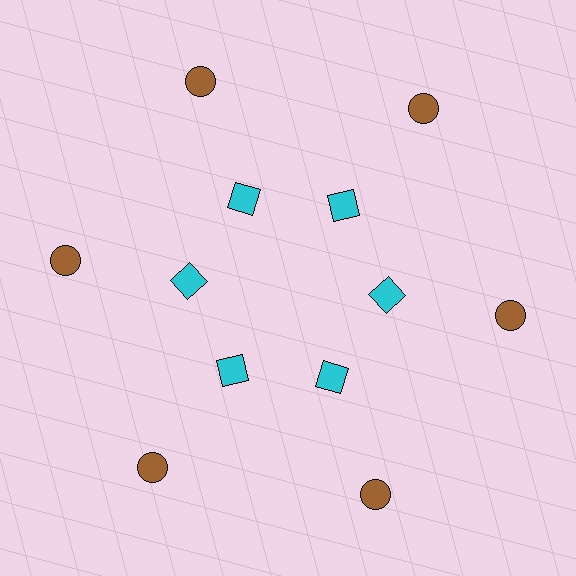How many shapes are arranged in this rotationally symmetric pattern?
There are 12 shapes, arranged in 6 groups of 2.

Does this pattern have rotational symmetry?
Yes, this pattern has 6-fold rotational symmetry. It looks the same after rotating 60 degrees around the center.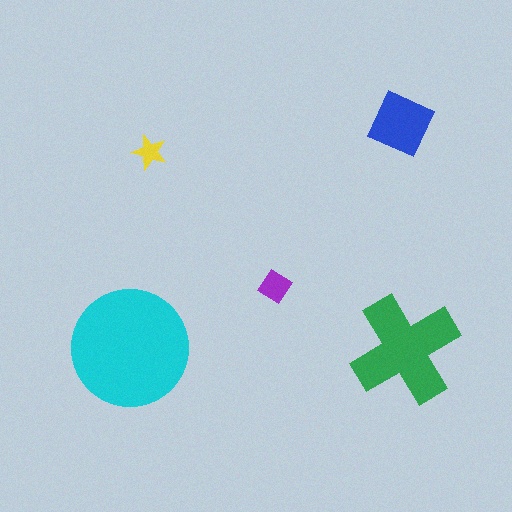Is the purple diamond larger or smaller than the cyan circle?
Smaller.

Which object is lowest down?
The green cross is bottommost.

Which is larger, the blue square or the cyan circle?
The cyan circle.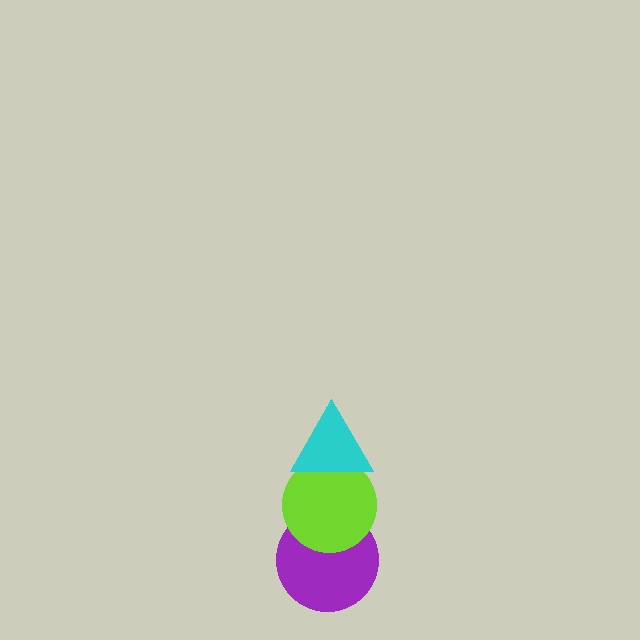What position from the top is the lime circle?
The lime circle is 2nd from the top.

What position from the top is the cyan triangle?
The cyan triangle is 1st from the top.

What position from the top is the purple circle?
The purple circle is 3rd from the top.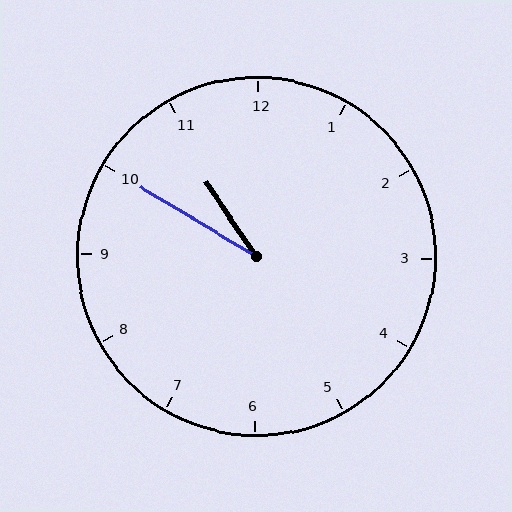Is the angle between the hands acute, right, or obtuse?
It is acute.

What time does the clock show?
10:50.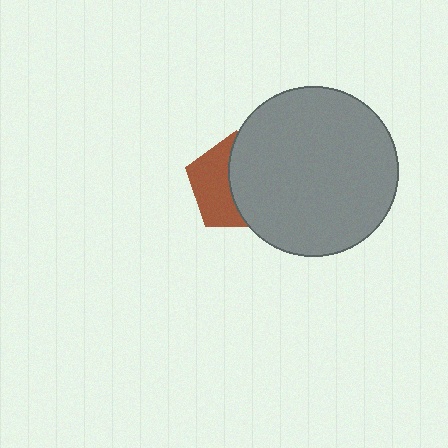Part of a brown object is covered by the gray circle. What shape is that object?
It is a pentagon.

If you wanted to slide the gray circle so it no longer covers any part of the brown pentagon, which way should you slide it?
Slide it right — that is the most direct way to separate the two shapes.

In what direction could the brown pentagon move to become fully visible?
The brown pentagon could move left. That would shift it out from behind the gray circle entirely.